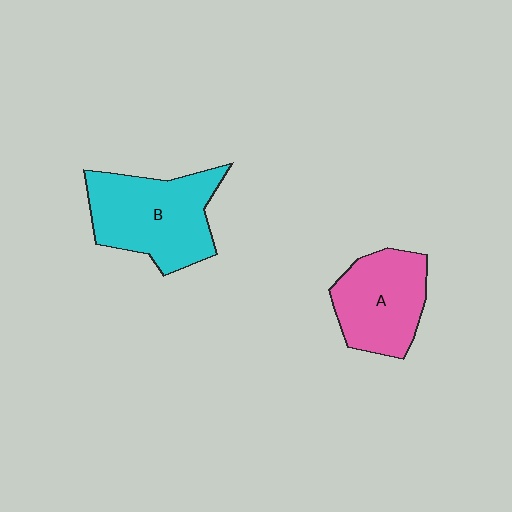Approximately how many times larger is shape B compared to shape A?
Approximately 1.3 times.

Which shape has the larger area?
Shape B (cyan).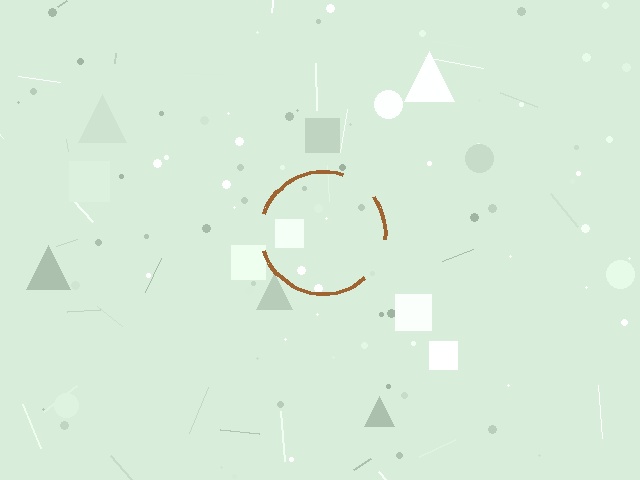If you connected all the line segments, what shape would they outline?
They would outline a circle.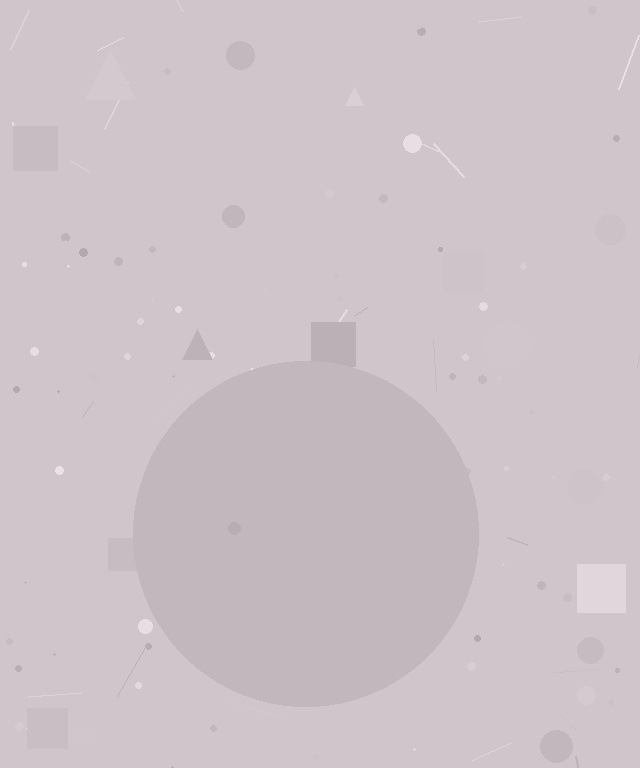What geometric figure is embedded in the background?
A circle is embedded in the background.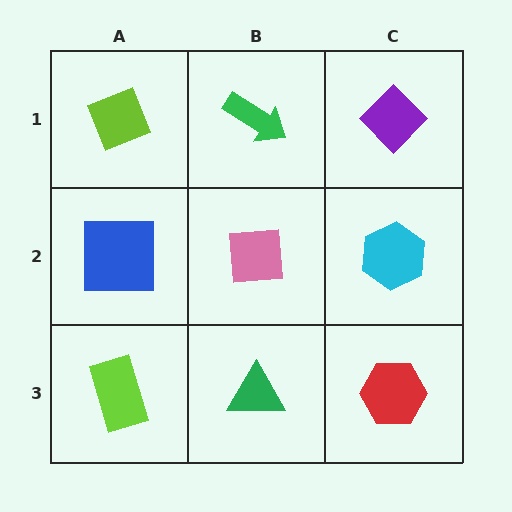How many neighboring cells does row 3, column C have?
2.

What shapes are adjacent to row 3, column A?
A blue square (row 2, column A), a green triangle (row 3, column B).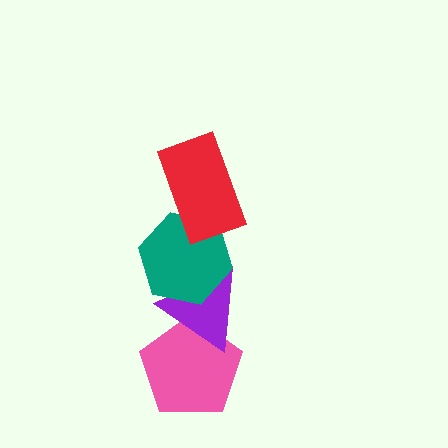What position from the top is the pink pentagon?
The pink pentagon is 4th from the top.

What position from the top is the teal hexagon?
The teal hexagon is 2nd from the top.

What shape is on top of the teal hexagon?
The red rectangle is on top of the teal hexagon.